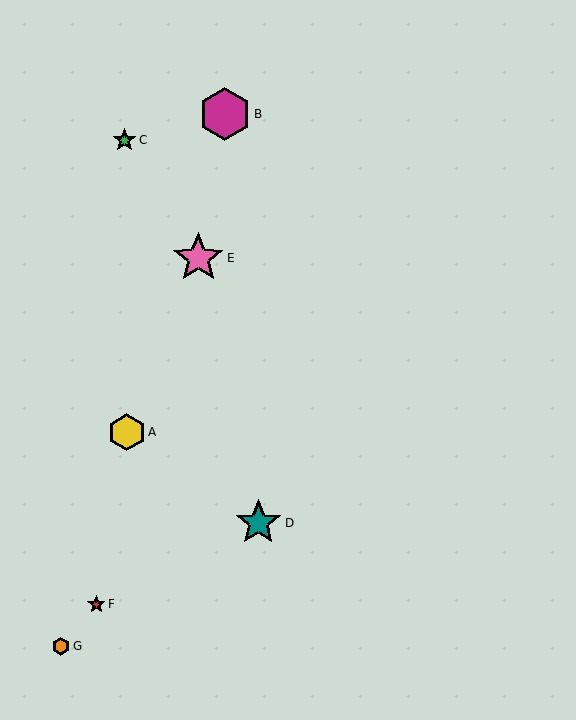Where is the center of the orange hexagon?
The center of the orange hexagon is at (61, 646).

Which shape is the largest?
The magenta hexagon (labeled B) is the largest.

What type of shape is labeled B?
Shape B is a magenta hexagon.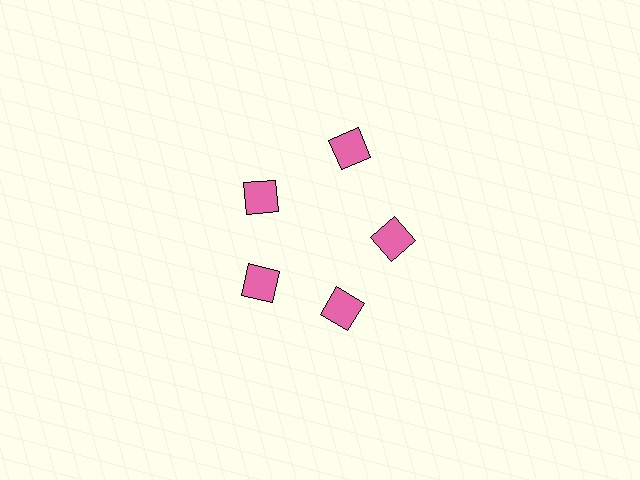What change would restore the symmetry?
The symmetry would be restored by moving it inward, back onto the ring so that all 5 squares sit at equal angles and equal distance from the center.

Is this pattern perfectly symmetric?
No. The 5 pink squares are arranged in a ring, but one element near the 1 o'clock position is pushed outward from the center, breaking the 5-fold rotational symmetry.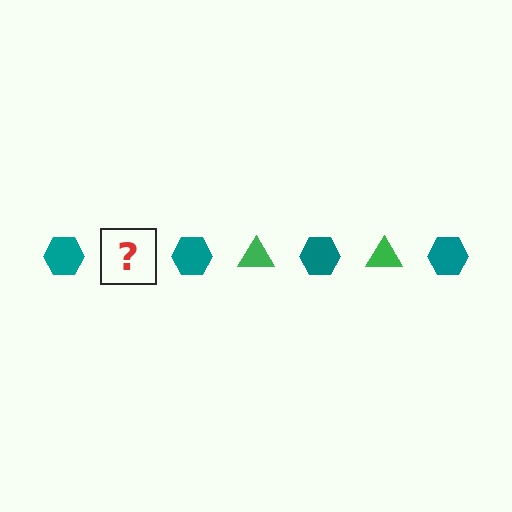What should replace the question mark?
The question mark should be replaced with a green triangle.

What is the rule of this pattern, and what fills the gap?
The rule is that the pattern alternates between teal hexagon and green triangle. The gap should be filled with a green triangle.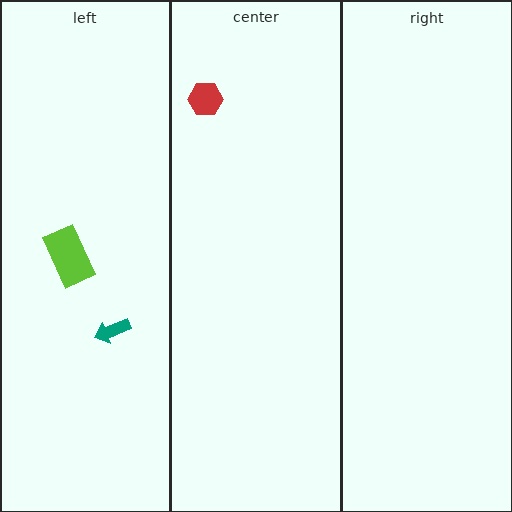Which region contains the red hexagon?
The center region.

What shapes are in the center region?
The red hexagon.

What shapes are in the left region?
The lime rectangle, the teal arrow.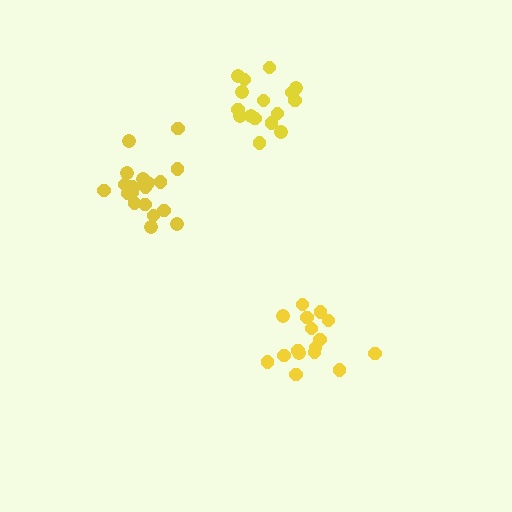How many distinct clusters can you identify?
There are 3 distinct clusters.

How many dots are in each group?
Group 1: 19 dots, Group 2: 16 dots, Group 3: 16 dots (51 total).